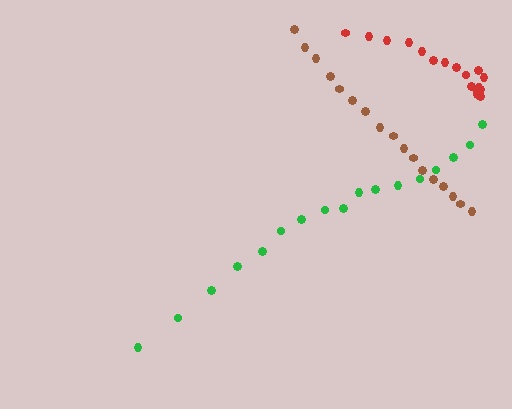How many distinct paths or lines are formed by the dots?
There are 3 distinct paths.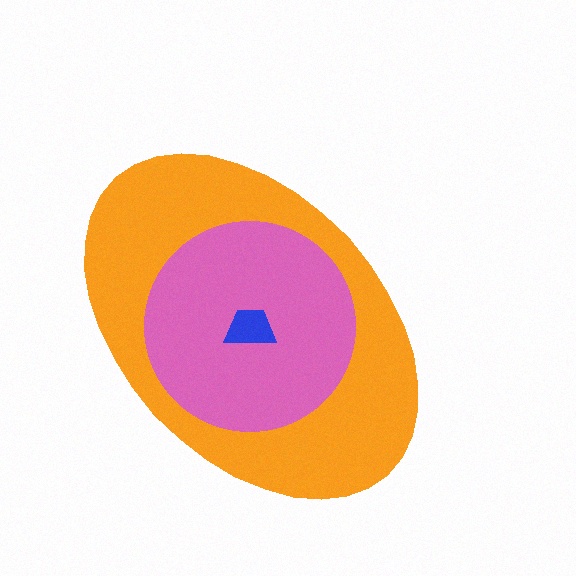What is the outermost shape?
The orange ellipse.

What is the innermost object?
The blue trapezoid.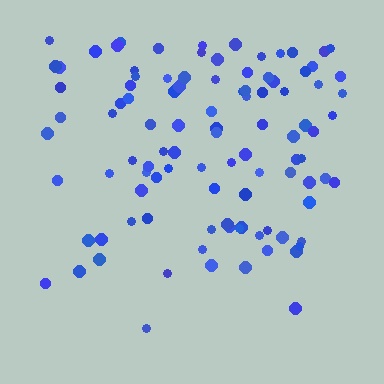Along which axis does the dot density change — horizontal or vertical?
Vertical.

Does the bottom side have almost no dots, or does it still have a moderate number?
Still a moderate number, just noticeably fewer than the top.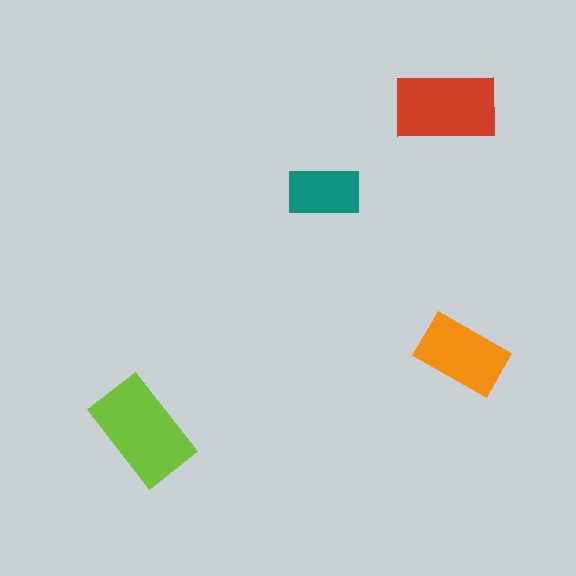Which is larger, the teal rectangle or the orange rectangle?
The orange one.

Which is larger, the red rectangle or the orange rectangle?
The red one.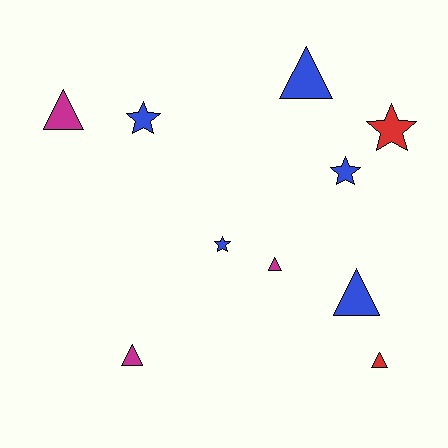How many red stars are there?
There is 1 red star.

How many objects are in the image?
There are 10 objects.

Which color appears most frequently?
Blue, with 5 objects.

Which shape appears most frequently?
Triangle, with 6 objects.